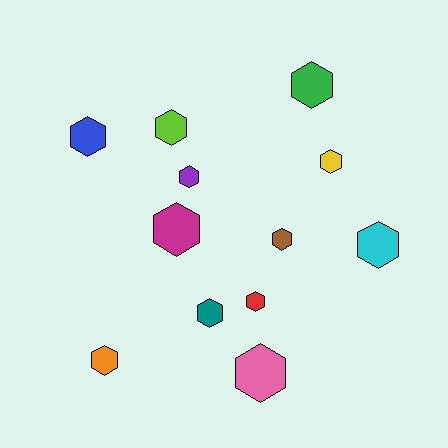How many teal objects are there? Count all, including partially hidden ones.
There is 1 teal object.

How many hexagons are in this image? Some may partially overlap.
There are 12 hexagons.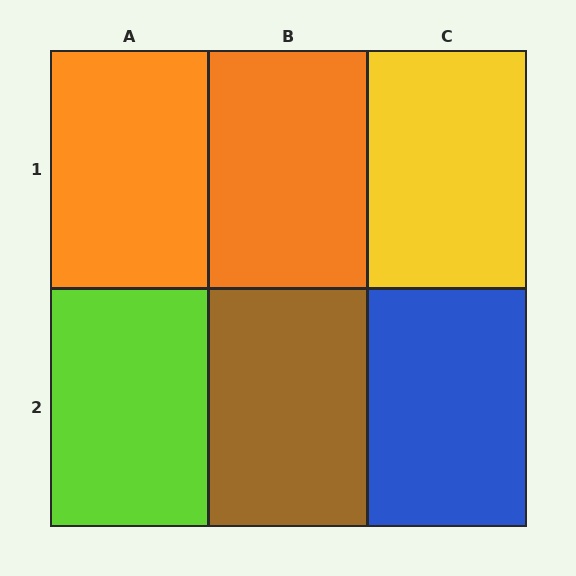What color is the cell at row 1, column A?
Orange.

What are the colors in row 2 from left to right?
Lime, brown, blue.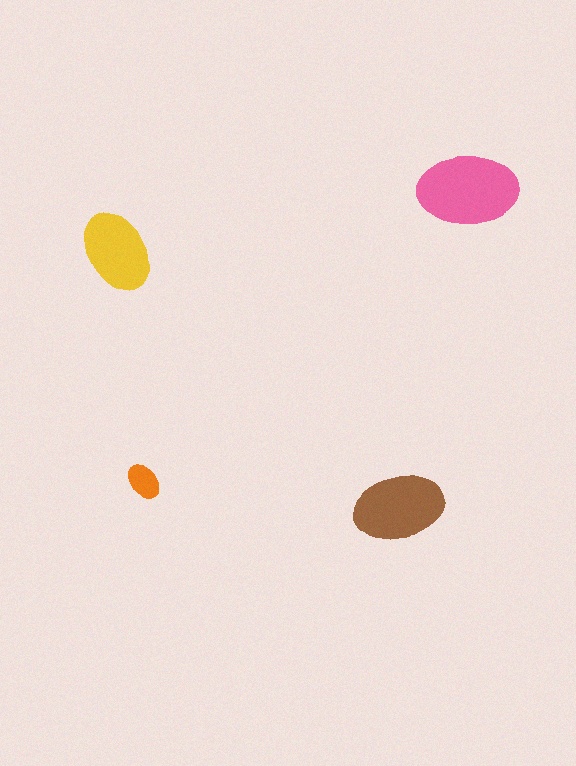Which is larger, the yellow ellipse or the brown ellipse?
The brown one.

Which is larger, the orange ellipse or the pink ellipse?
The pink one.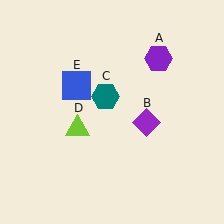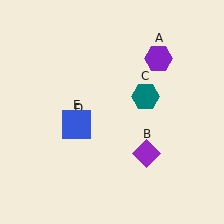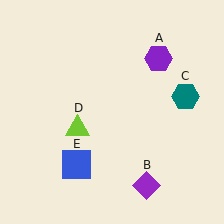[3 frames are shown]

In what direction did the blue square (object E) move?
The blue square (object E) moved down.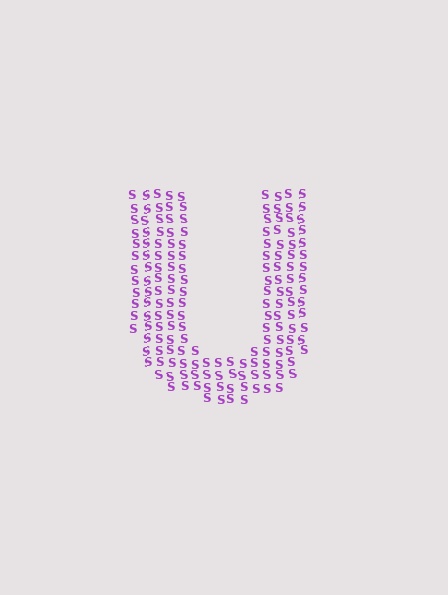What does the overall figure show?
The overall figure shows the letter U.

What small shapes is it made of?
It is made of small letter S's.